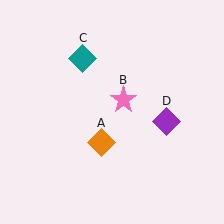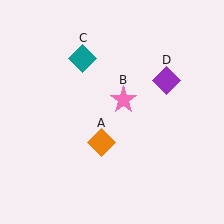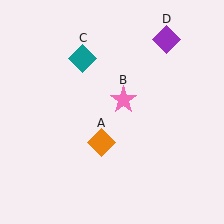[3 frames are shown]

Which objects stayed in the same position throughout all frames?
Orange diamond (object A) and pink star (object B) and teal diamond (object C) remained stationary.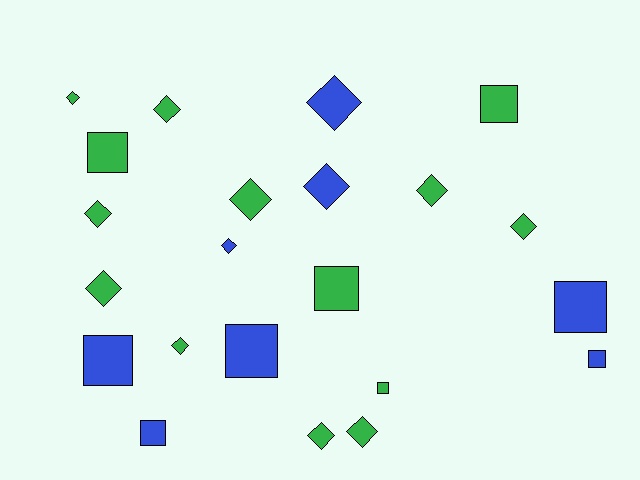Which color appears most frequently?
Green, with 14 objects.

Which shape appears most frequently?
Diamond, with 13 objects.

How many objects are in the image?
There are 22 objects.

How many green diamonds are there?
There are 10 green diamonds.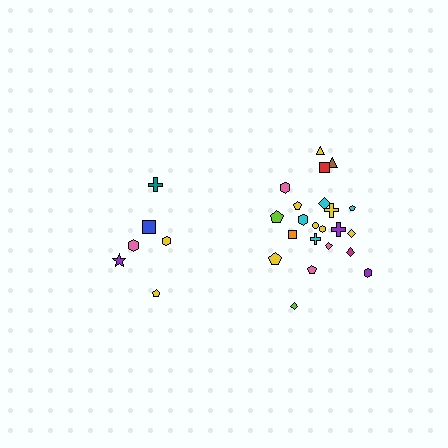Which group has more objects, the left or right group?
The right group.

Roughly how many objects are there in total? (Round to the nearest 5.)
Roughly 30 objects in total.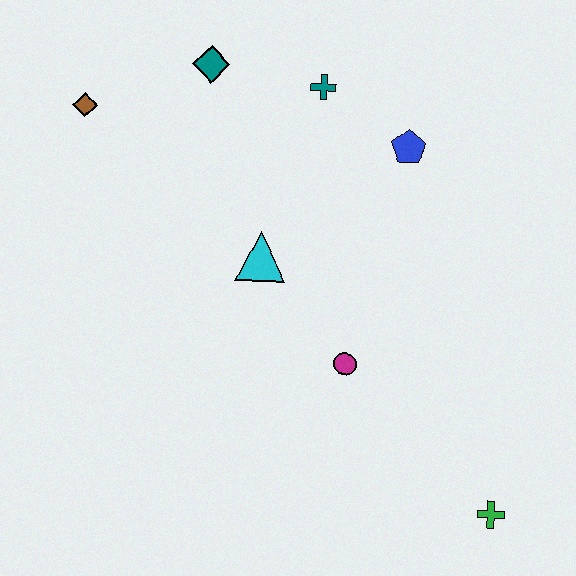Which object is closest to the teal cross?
The blue pentagon is closest to the teal cross.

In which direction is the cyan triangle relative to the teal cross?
The cyan triangle is below the teal cross.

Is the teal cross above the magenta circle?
Yes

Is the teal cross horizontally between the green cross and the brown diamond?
Yes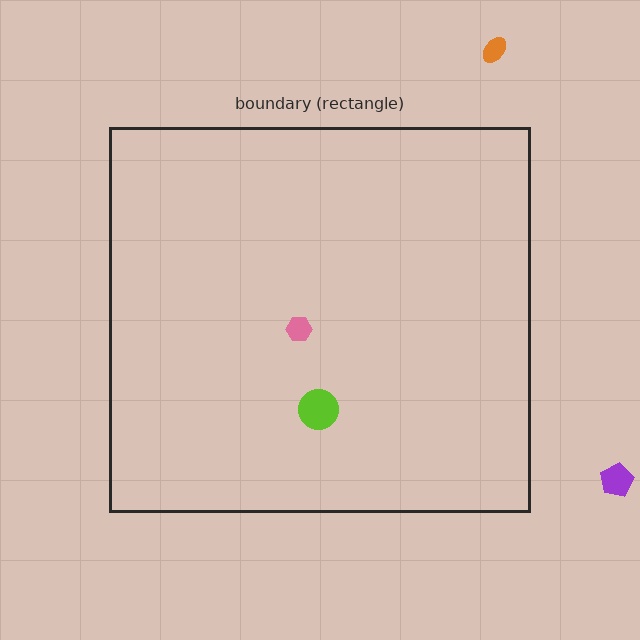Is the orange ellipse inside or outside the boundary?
Outside.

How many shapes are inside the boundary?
2 inside, 2 outside.